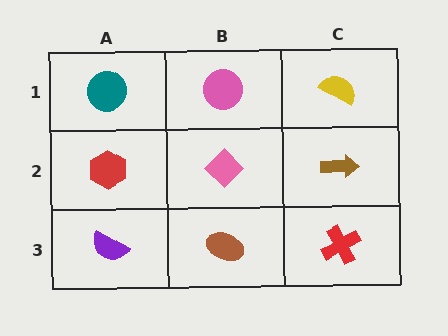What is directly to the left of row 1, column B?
A teal circle.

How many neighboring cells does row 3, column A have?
2.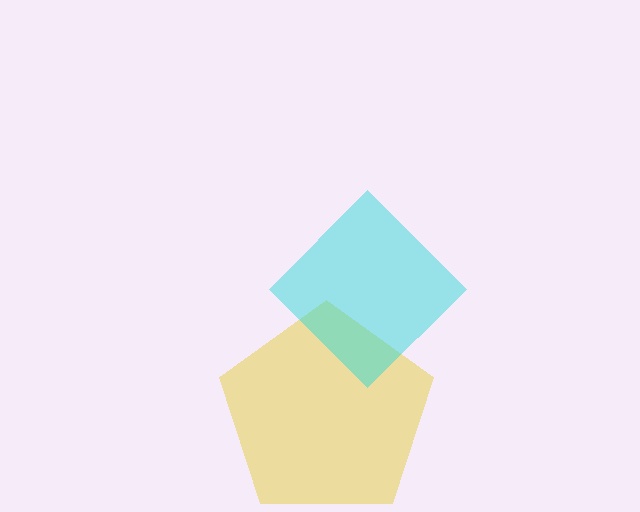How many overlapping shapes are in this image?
There are 2 overlapping shapes in the image.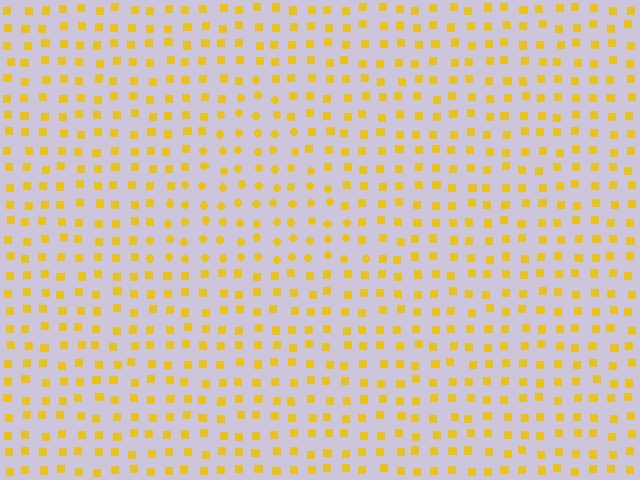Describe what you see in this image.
The image is filled with small yellow elements arranged in a uniform grid. A triangle-shaped region contains circles, while the surrounding area contains squares. The boundary is defined purely by the change in element shape.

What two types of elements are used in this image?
The image uses circles inside the triangle region and squares outside it.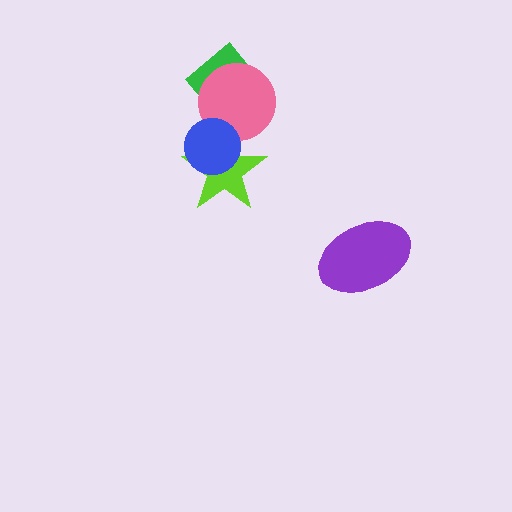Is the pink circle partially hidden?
Yes, it is partially covered by another shape.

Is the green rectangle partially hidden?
Yes, it is partially covered by another shape.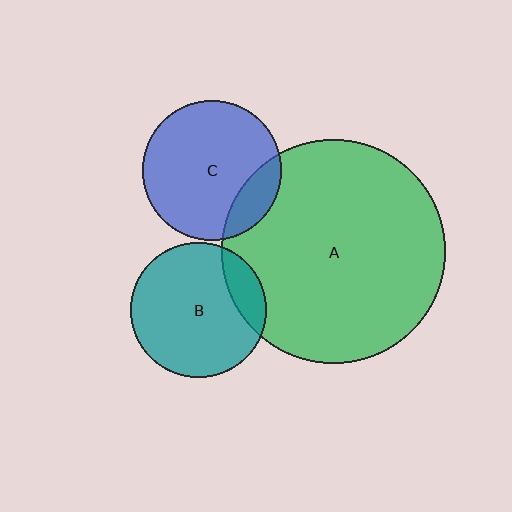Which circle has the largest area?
Circle A (green).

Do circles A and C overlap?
Yes.